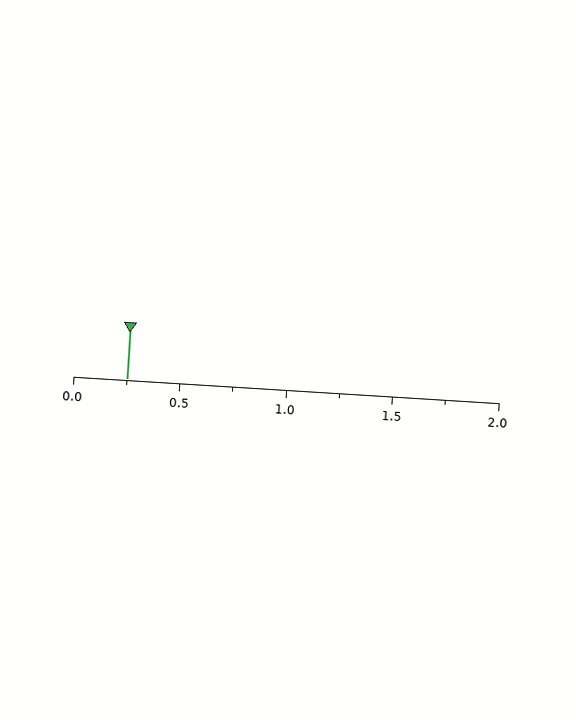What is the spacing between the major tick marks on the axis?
The major ticks are spaced 0.5 apart.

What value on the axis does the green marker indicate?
The marker indicates approximately 0.25.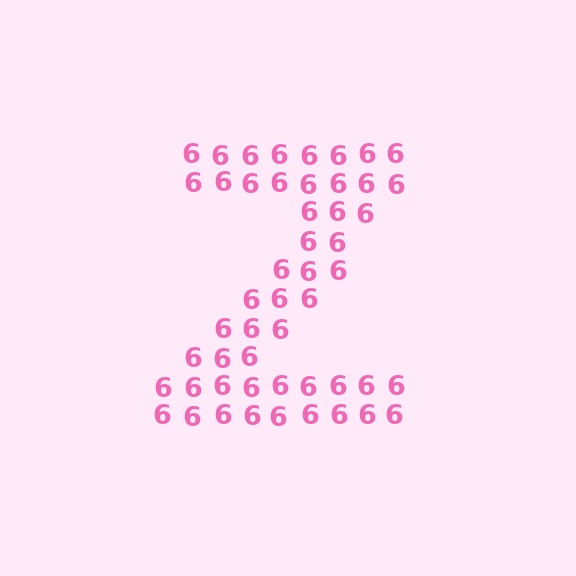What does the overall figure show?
The overall figure shows the letter Z.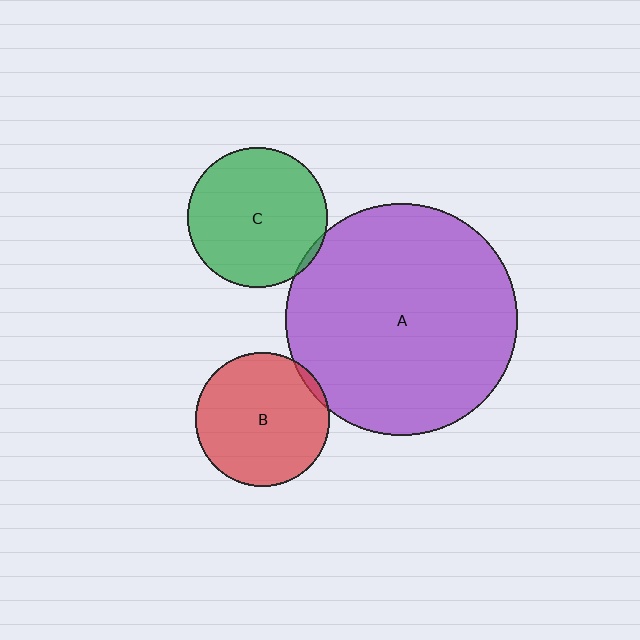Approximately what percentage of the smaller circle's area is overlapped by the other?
Approximately 5%.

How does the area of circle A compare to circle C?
Approximately 2.7 times.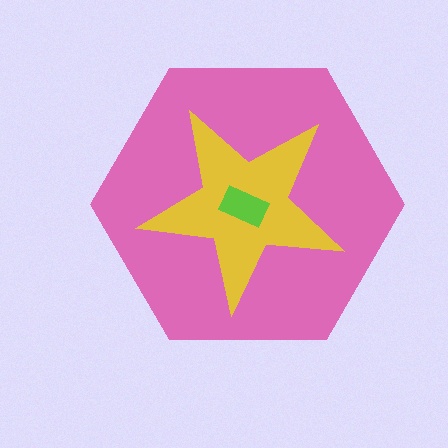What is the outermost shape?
The pink hexagon.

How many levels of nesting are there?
3.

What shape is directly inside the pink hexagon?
The yellow star.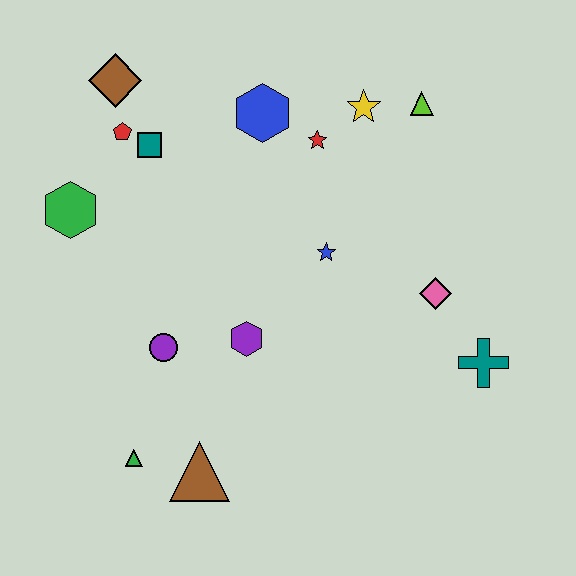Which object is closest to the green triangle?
The brown triangle is closest to the green triangle.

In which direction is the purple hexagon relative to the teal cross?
The purple hexagon is to the left of the teal cross.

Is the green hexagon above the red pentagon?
No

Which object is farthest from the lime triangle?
The green triangle is farthest from the lime triangle.